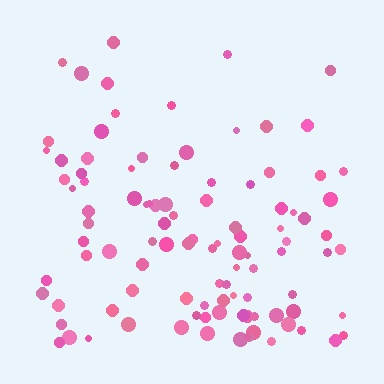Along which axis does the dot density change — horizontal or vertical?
Vertical.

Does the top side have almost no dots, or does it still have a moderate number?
Still a moderate number, just noticeably fewer than the bottom.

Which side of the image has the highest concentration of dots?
The bottom.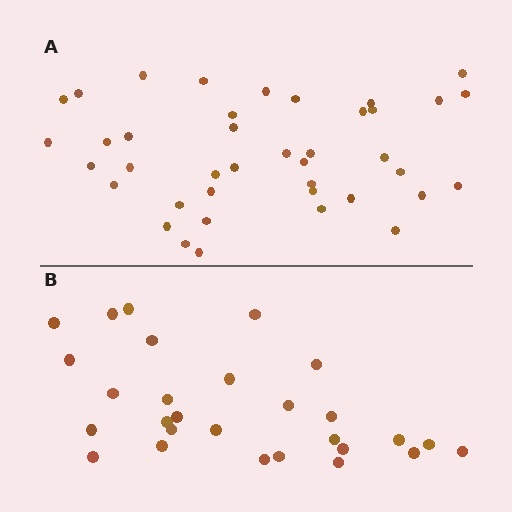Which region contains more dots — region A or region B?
Region A (the top region) has more dots.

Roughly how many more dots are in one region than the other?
Region A has roughly 12 or so more dots than region B.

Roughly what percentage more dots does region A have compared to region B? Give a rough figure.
About 45% more.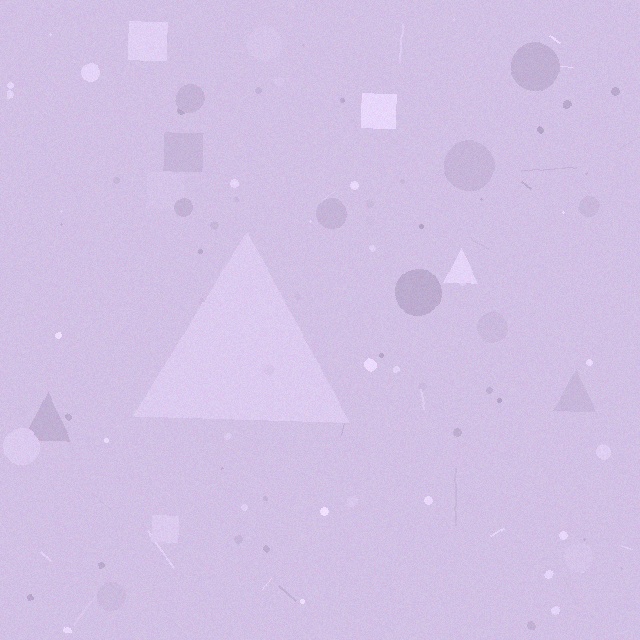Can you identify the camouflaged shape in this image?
The camouflaged shape is a triangle.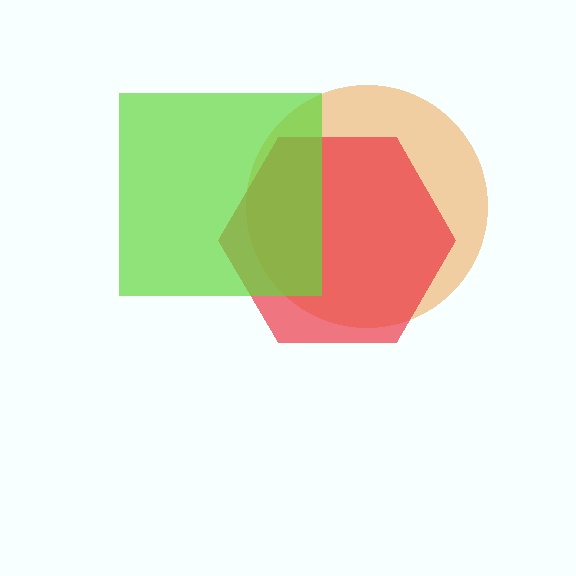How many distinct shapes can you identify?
There are 3 distinct shapes: an orange circle, a red hexagon, a lime square.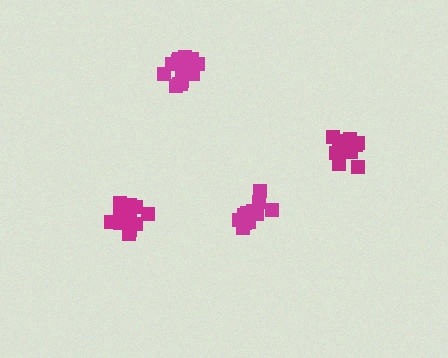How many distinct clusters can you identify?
There are 4 distinct clusters.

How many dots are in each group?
Group 1: 15 dots, Group 2: 15 dots, Group 3: 15 dots, Group 4: 17 dots (62 total).